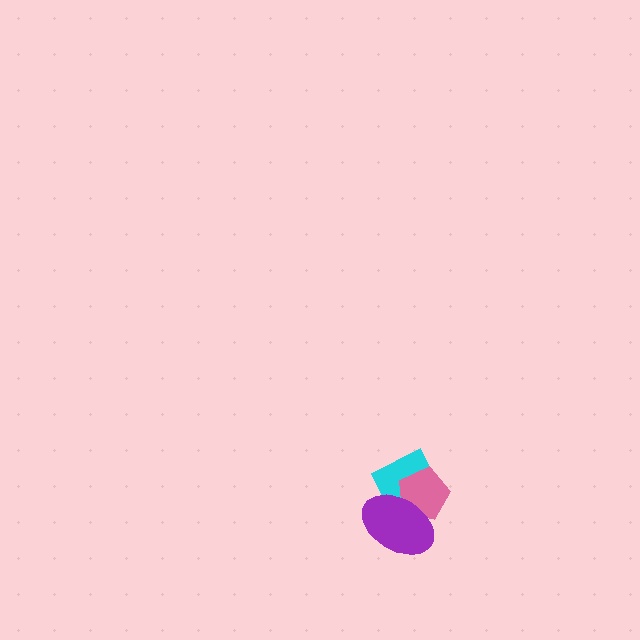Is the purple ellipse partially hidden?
No, no other shape covers it.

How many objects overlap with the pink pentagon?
2 objects overlap with the pink pentagon.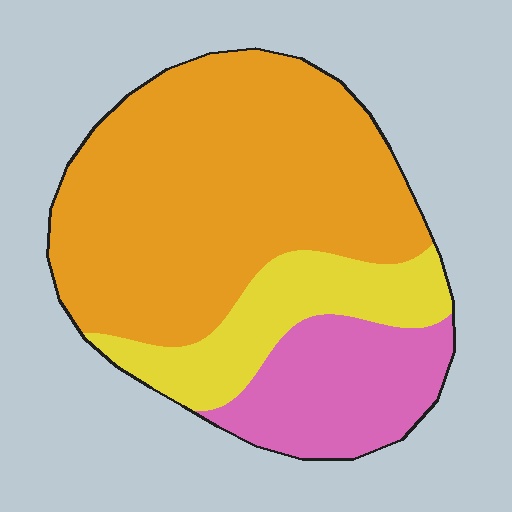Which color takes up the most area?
Orange, at roughly 60%.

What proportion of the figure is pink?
Pink covers 20% of the figure.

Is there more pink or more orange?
Orange.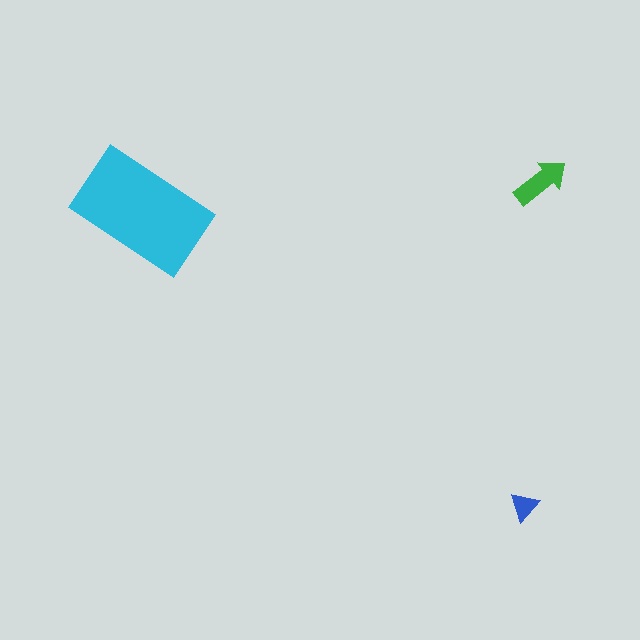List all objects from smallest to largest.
The blue triangle, the green arrow, the cyan rectangle.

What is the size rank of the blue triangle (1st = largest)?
3rd.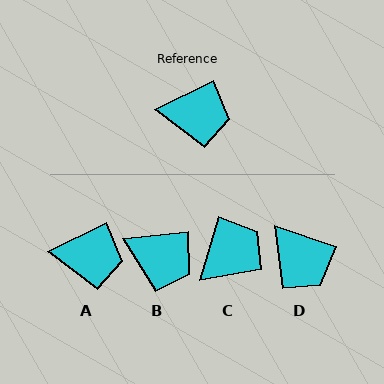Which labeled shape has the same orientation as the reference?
A.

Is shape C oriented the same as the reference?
No, it is off by about 47 degrees.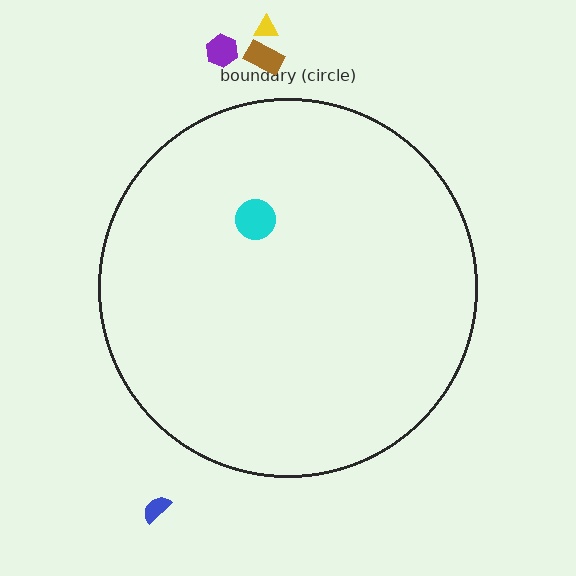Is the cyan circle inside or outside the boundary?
Inside.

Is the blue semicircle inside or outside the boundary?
Outside.